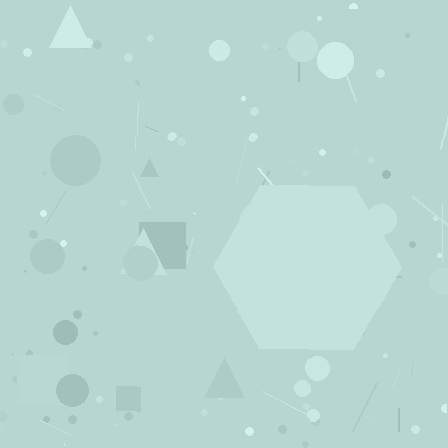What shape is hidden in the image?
A hexagon is hidden in the image.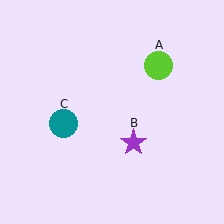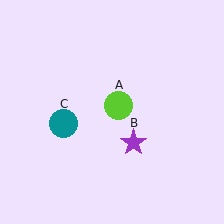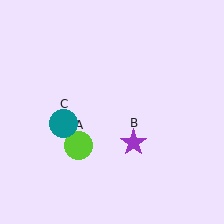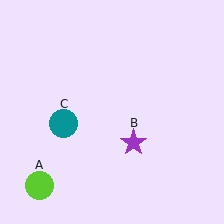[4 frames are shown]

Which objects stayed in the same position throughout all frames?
Purple star (object B) and teal circle (object C) remained stationary.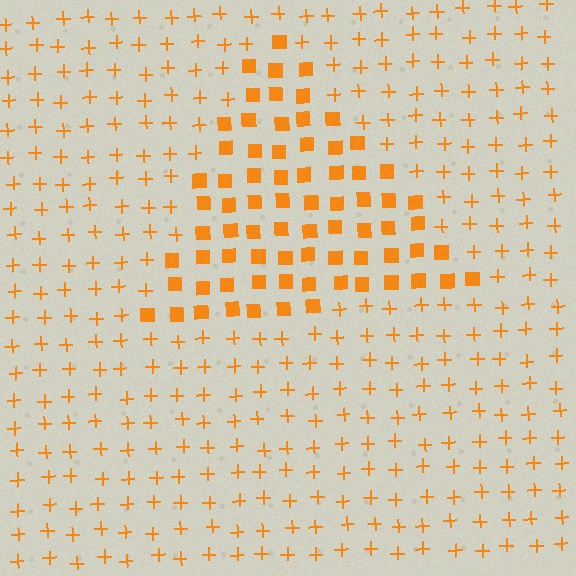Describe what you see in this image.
The image is filled with small orange elements arranged in a uniform grid. A triangle-shaped region contains squares, while the surrounding area contains plus signs. The boundary is defined purely by the change in element shape.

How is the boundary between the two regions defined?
The boundary is defined by a change in element shape: squares inside vs. plus signs outside. All elements share the same color and spacing.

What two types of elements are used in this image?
The image uses squares inside the triangle region and plus signs outside it.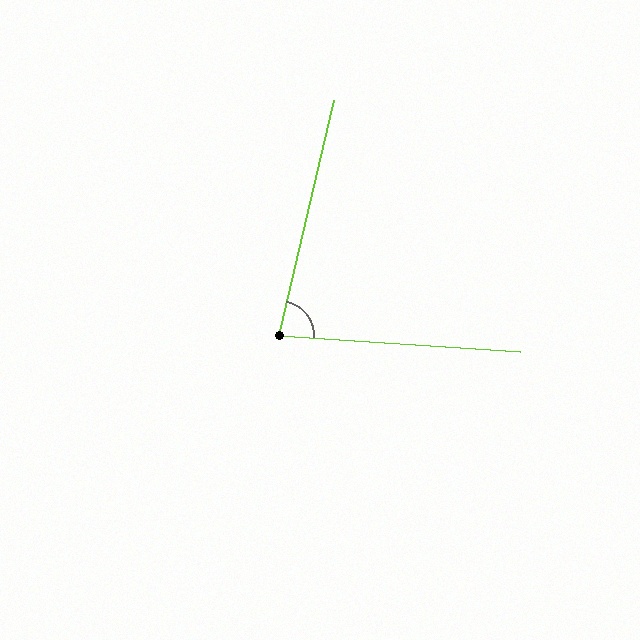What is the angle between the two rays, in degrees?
Approximately 81 degrees.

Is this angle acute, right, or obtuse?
It is acute.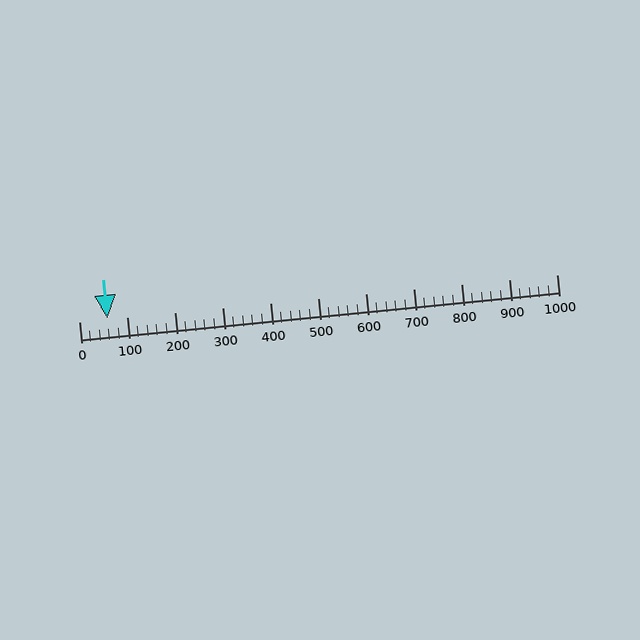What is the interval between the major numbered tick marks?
The major tick marks are spaced 100 units apart.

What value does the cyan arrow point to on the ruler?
The cyan arrow points to approximately 60.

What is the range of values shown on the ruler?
The ruler shows values from 0 to 1000.